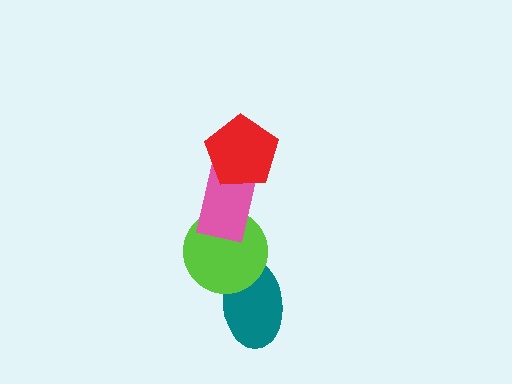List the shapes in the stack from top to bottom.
From top to bottom: the red pentagon, the pink rectangle, the lime circle, the teal ellipse.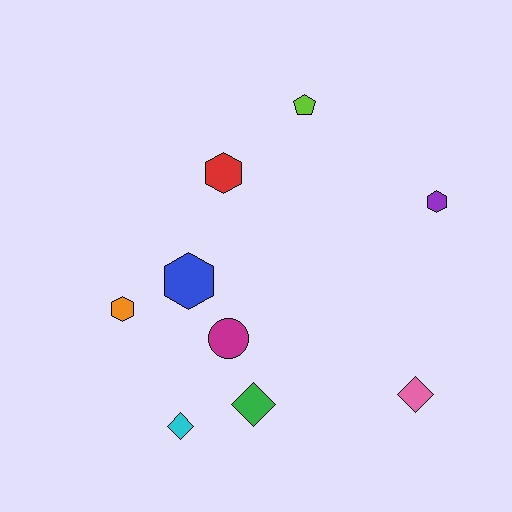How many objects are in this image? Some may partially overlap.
There are 9 objects.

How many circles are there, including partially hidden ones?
There is 1 circle.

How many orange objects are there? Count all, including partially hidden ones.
There is 1 orange object.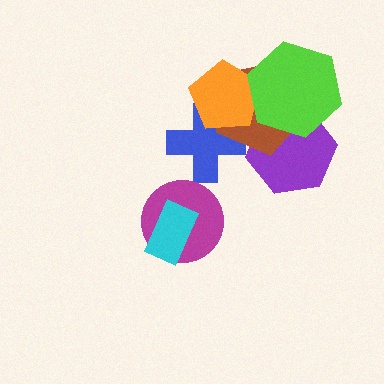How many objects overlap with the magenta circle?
1 object overlaps with the magenta circle.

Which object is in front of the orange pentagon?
The lime hexagon is in front of the orange pentagon.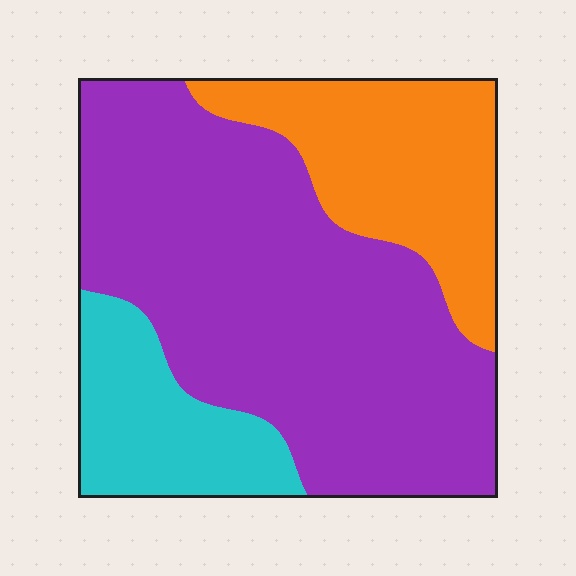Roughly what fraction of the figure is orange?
Orange takes up about one quarter (1/4) of the figure.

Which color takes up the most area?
Purple, at roughly 60%.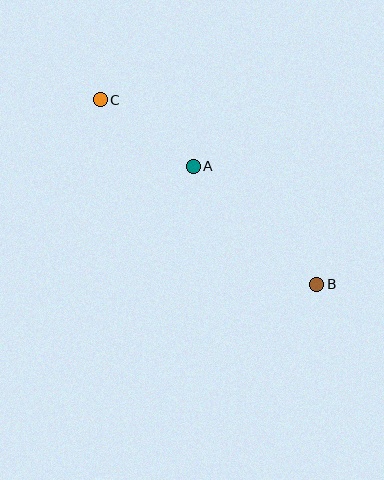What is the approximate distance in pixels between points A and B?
The distance between A and B is approximately 171 pixels.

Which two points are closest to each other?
Points A and C are closest to each other.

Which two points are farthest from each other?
Points B and C are farthest from each other.